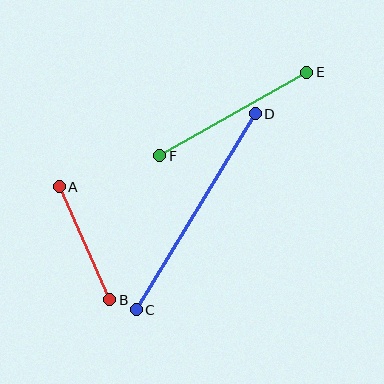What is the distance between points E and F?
The distance is approximately 169 pixels.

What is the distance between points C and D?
The distance is approximately 229 pixels.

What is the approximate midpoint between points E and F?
The midpoint is at approximately (233, 114) pixels.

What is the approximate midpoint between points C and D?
The midpoint is at approximately (196, 212) pixels.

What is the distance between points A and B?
The distance is approximately 124 pixels.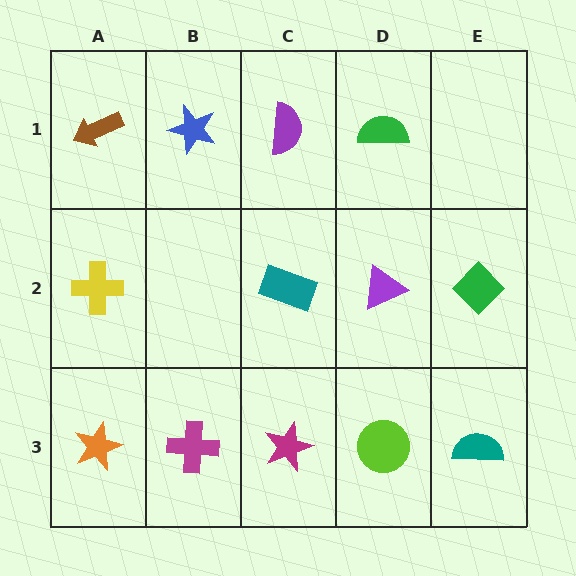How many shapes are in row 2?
4 shapes.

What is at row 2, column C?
A teal rectangle.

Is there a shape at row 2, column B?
No, that cell is empty.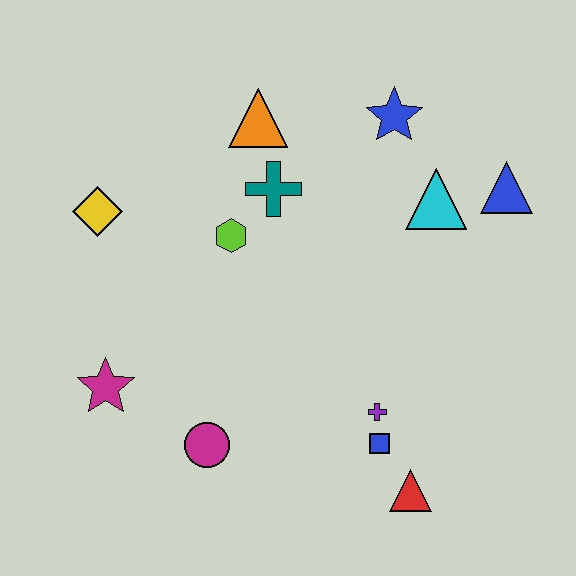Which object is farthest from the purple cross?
The yellow diamond is farthest from the purple cross.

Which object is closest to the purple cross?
The blue square is closest to the purple cross.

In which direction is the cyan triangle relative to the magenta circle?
The cyan triangle is above the magenta circle.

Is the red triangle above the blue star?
No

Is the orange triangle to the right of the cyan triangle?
No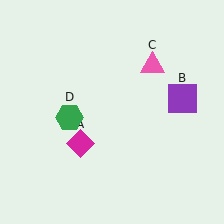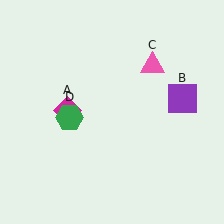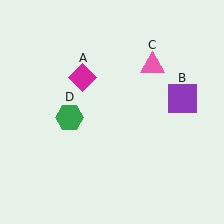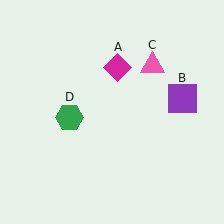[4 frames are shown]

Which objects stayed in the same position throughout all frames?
Purple square (object B) and pink triangle (object C) and green hexagon (object D) remained stationary.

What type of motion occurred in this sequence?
The magenta diamond (object A) rotated clockwise around the center of the scene.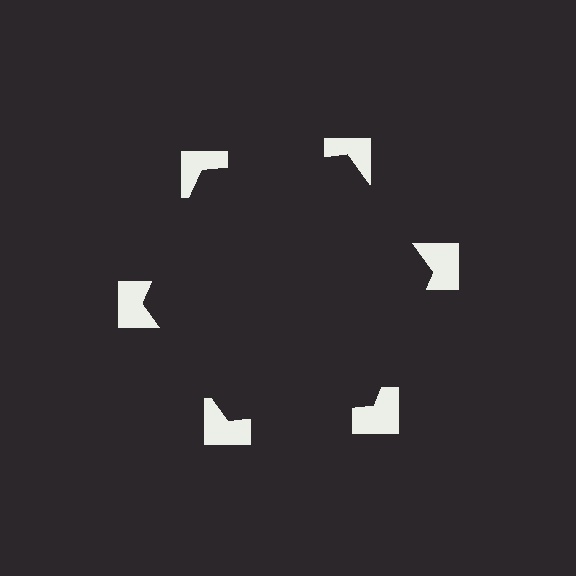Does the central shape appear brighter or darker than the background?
It typically appears slightly darker than the background, even though no actual brightness change is drawn.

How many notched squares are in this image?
There are 6 — one at each vertex of the illusory hexagon.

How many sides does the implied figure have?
6 sides.